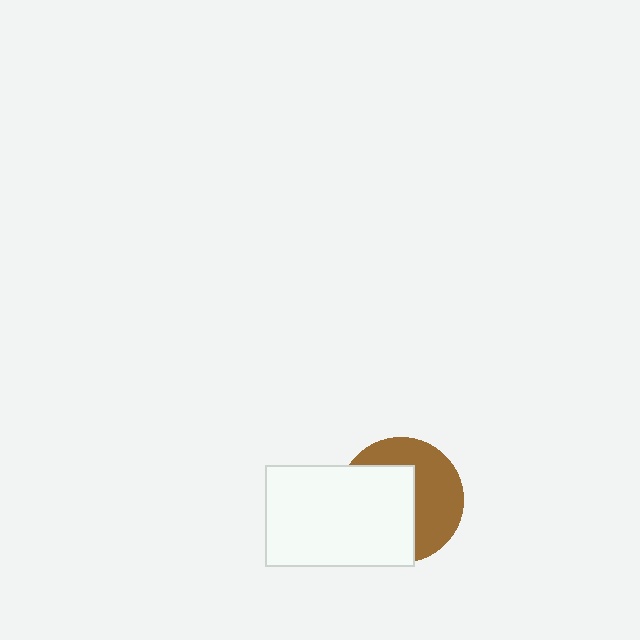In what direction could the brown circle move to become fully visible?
The brown circle could move right. That would shift it out from behind the white rectangle entirely.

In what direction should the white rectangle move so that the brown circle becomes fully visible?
The white rectangle should move left. That is the shortest direction to clear the overlap and leave the brown circle fully visible.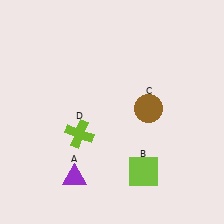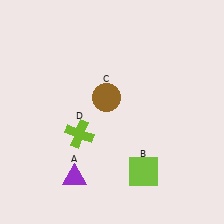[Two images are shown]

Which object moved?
The brown circle (C) moved left.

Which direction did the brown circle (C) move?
The brown circle (C) moved left.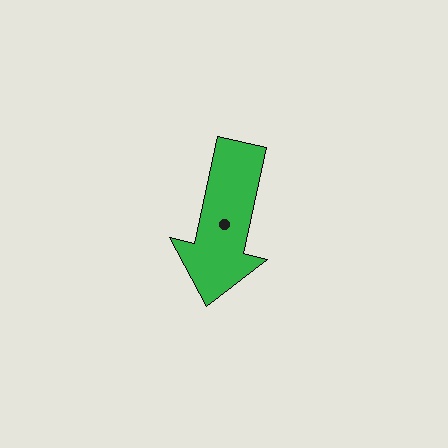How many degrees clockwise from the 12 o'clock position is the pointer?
Approximately 192 degrees.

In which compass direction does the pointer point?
South.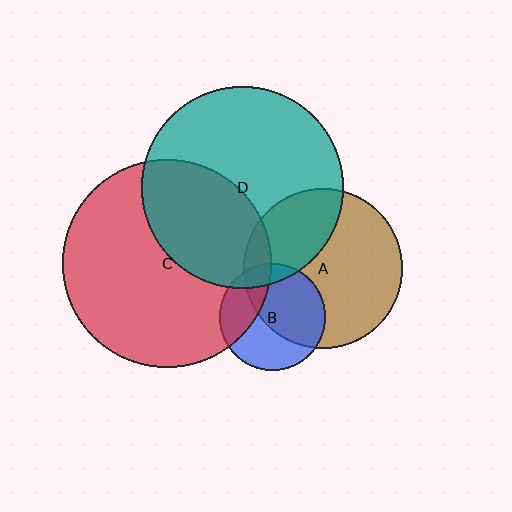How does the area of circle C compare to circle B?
Approximately 3.8 times.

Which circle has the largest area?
Circle C (red).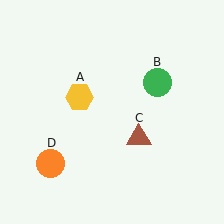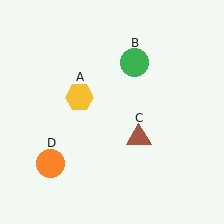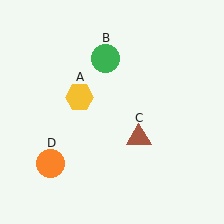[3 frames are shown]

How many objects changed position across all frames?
1 object changed position: green circle (object B).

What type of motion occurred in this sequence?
The green circle (object B) rotated counterclockwise around the center of the scene.